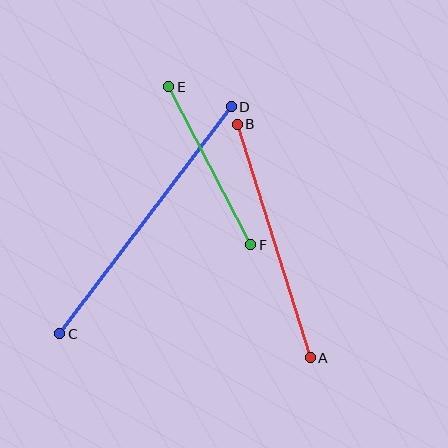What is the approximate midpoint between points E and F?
The midpoint is at approximately (210, 166) pixels.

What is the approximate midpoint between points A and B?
The midpoint is at approximately (274, 241) pixels.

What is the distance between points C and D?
The distance is approximately 285 pixels.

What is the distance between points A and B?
The distance is approximately 245 pixels.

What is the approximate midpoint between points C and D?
The midpoint is at approximately (146, 220) pixels.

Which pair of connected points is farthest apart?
Points C and D are farthest apart.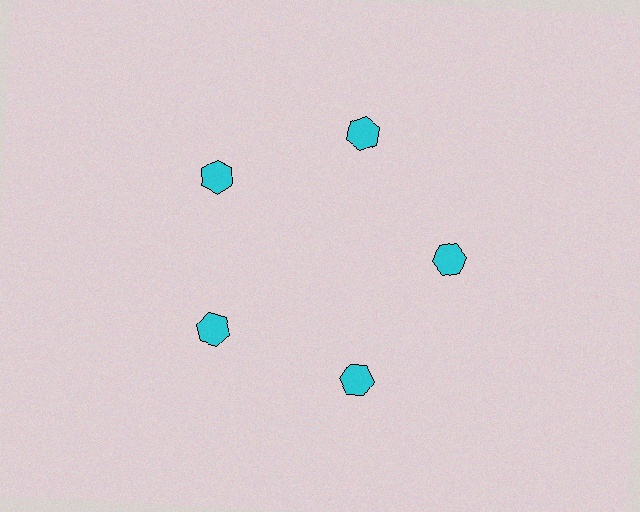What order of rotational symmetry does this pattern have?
This pattern has 5-fold rotational symmetry.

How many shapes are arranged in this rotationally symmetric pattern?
There are 5 shapes, arranged in 5 groups of 1.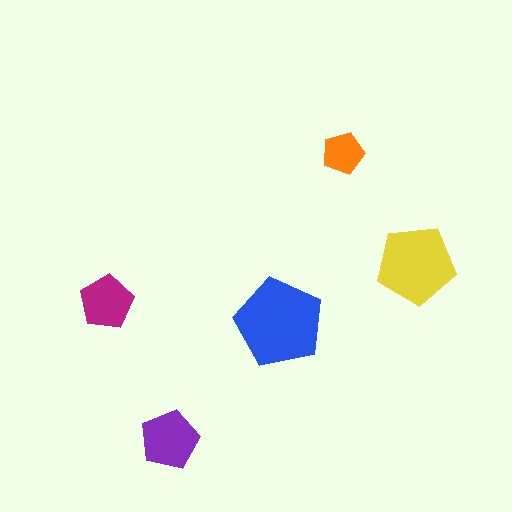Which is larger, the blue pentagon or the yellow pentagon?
The blue one.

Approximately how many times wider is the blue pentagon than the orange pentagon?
About 2 times wider.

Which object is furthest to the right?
The yellow pentagon is rightmost.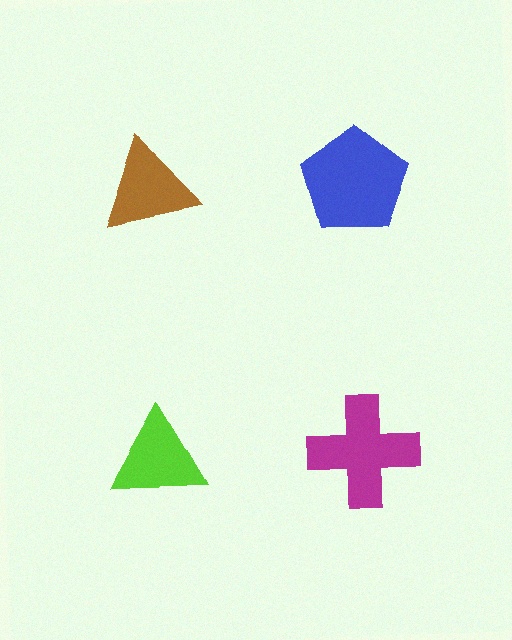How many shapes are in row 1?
2 shapes.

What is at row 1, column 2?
A blue pentagon.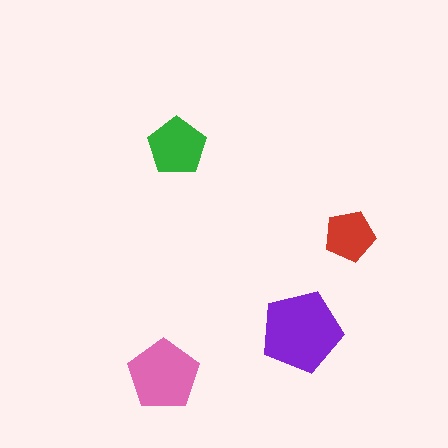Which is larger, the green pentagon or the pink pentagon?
The pink one.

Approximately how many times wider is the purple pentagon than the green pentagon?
About 1.5 times wider.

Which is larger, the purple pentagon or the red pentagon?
The purple one.